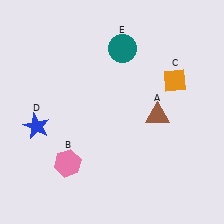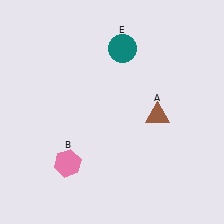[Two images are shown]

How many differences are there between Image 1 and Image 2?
There are 2 differences between the two images.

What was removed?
The orange diamond (C), the blue star (D) were removed in Image 2.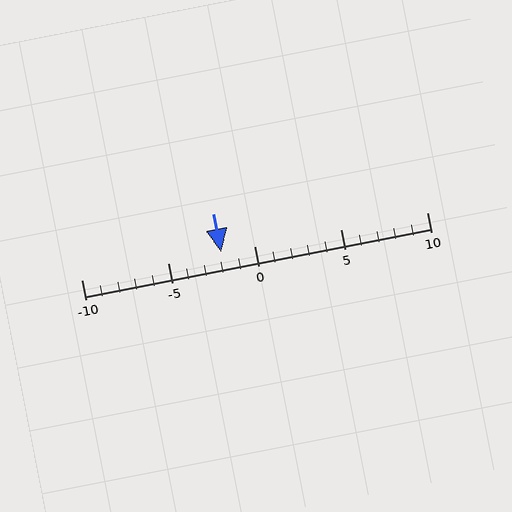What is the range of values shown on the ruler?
The ruler shows values from -10 to 10.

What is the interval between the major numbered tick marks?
The major tick marks are spaced 5 units apart.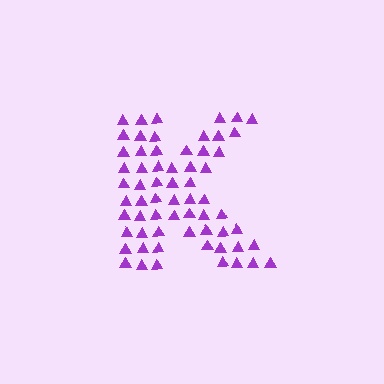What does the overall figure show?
The overall figure shows the letter K.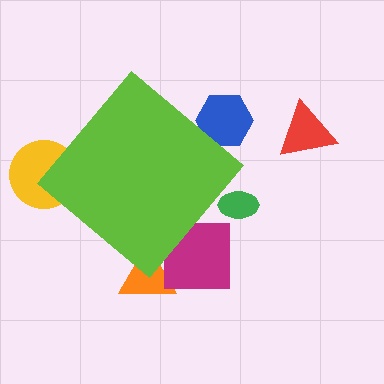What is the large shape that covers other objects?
A lime diamond.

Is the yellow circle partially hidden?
Yes, the yellow circle is partially hidden behind the lime diamond.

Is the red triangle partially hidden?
No, the red triangle is fully visible.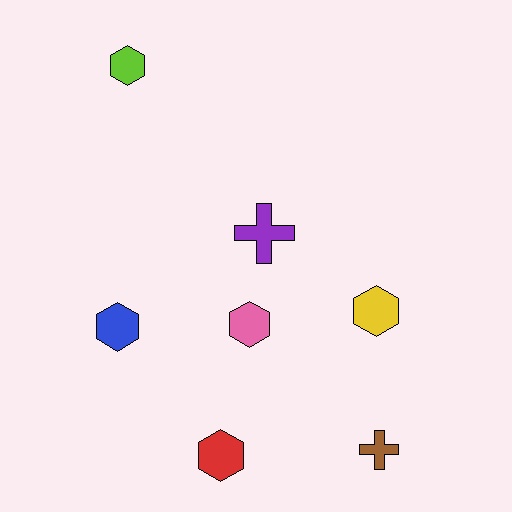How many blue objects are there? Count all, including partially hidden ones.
There is 1 blue object.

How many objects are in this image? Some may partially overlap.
There are 7 objects.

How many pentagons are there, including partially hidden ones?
There are no pentagons.